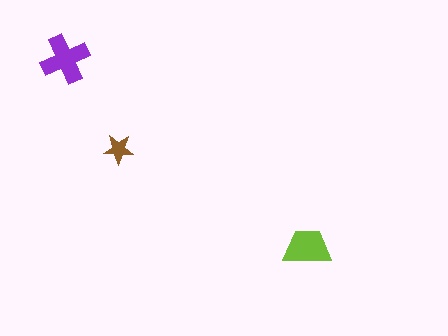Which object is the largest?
The purple cross.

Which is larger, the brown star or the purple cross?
The purple cross.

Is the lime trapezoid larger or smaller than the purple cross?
Smaller.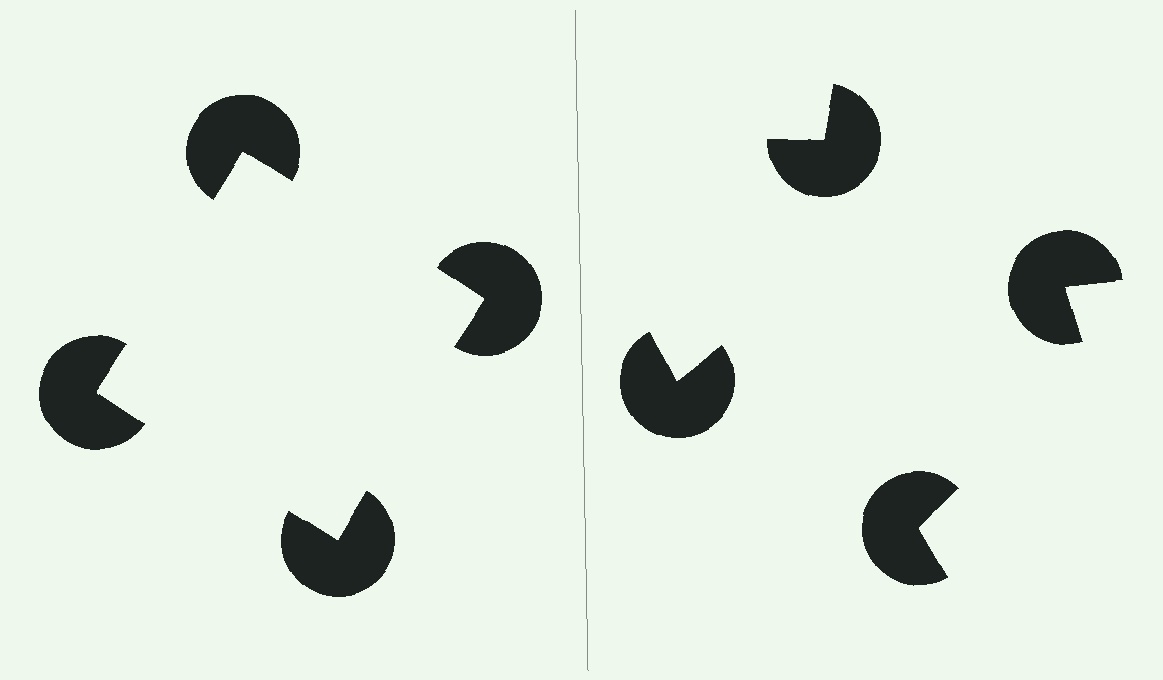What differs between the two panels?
The pac-man discs are positioned identically on both sides; only the wedge orientations differ. On the left they align to a square; on the right they are misaligned.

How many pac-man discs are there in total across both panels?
8 — 4 on each side.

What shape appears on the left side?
An illusory square.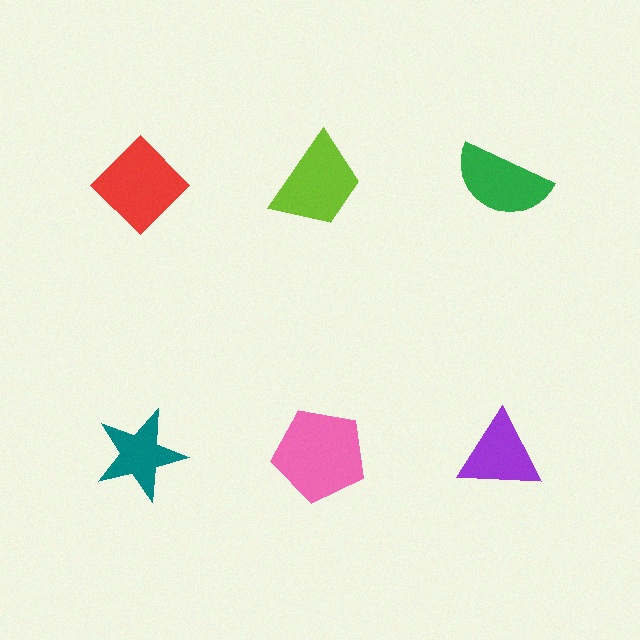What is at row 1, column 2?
A lime trapezoid.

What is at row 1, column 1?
A red diamond.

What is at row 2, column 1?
A teal star.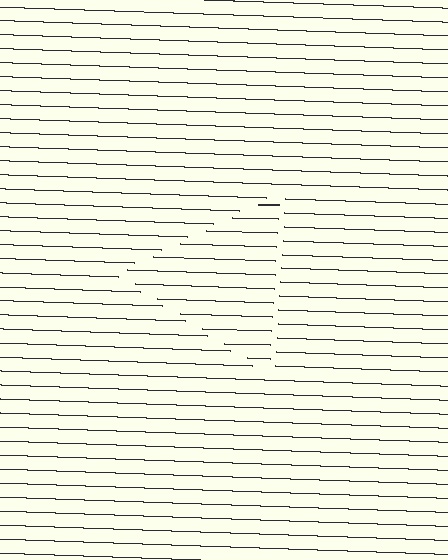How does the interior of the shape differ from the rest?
The interior of the shape contains the same grating, shifted by half a period — the contour is defined by the phase discontinuity where line-ends from the inner and outer gratings abut.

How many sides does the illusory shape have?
3 sides — the line-ends trace a triangle.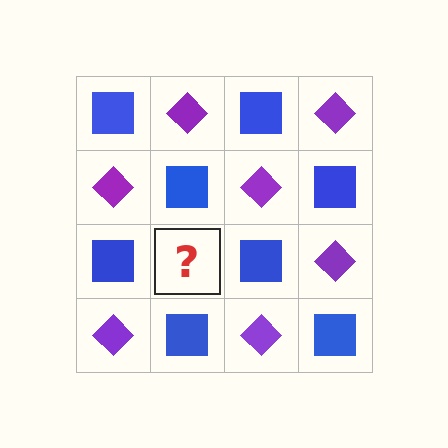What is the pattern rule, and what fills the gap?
The rule is that it alternates blue square and purple diamond in a checkerboard pattern. The gap should be filled with a purple diamond.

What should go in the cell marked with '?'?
The missing cell should contain a purple diamond.